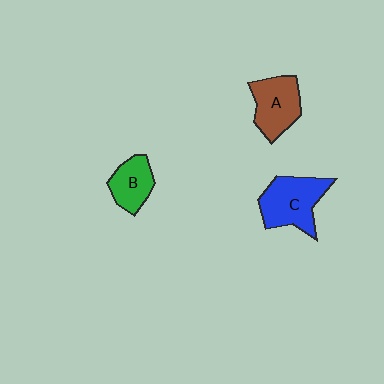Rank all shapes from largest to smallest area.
From largest to smallest: C (blue), A (brown), B (green).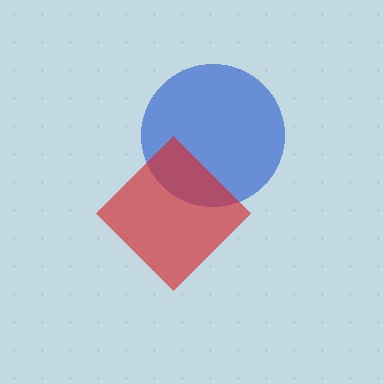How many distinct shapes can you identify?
There are 2 distinct shapes: a blue circle, a red diamond.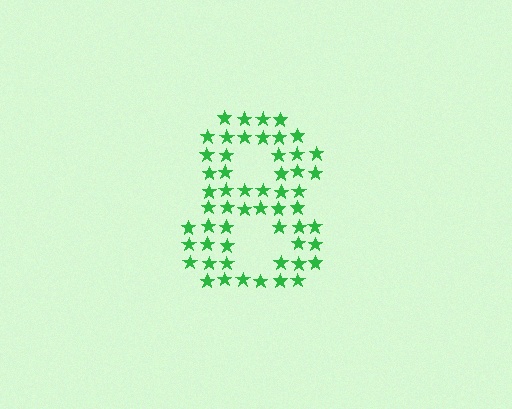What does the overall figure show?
The overall figure shows the digit 8.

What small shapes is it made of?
It is made of small stars.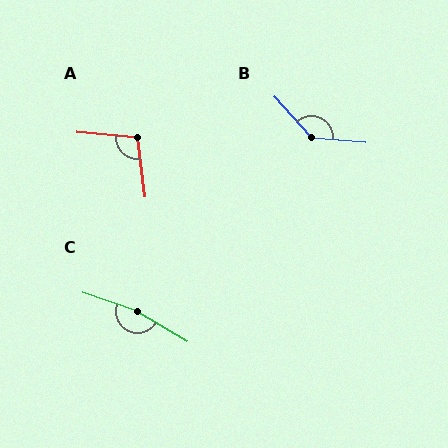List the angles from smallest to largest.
A (103°), B (137°), C (168°).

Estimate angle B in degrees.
Approximately 137 degrees.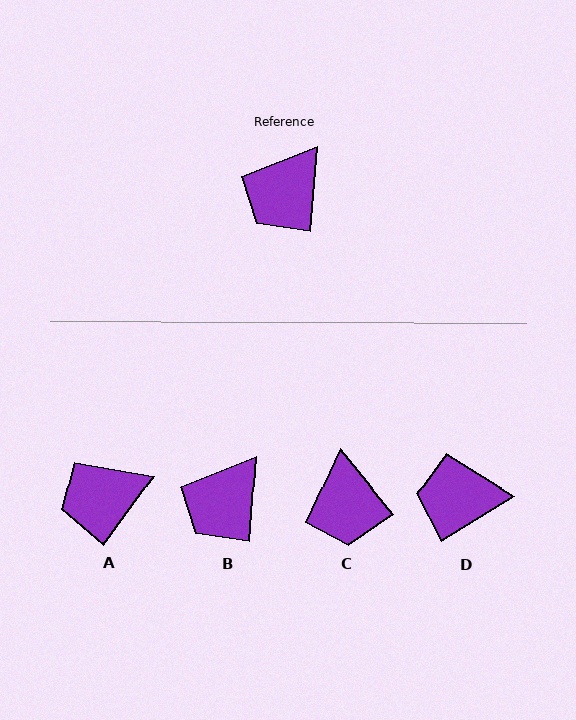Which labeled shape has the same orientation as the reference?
B.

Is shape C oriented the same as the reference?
No, it is off by about 44 degrees.